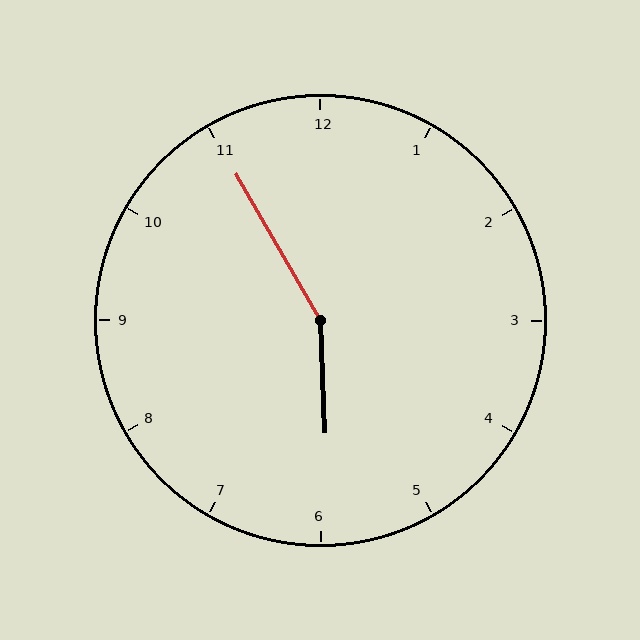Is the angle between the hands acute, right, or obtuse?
It is obtuse.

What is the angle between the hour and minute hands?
Approximately 152 degrees.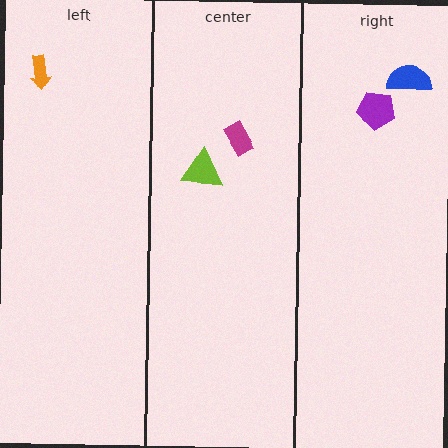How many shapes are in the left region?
1.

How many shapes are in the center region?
2.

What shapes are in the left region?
The orange arrow.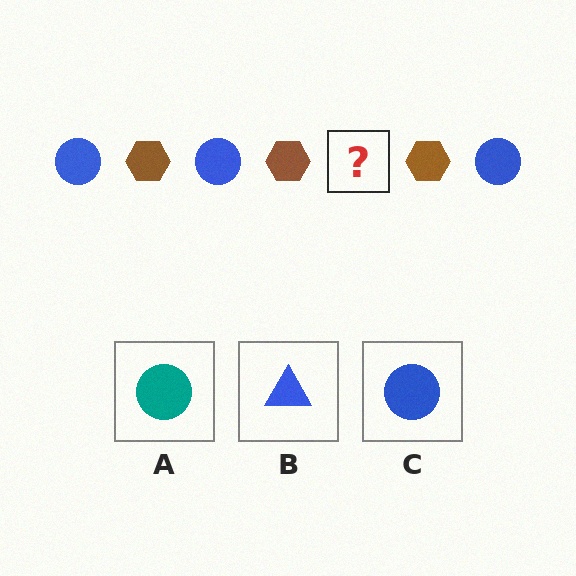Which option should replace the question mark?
Option C.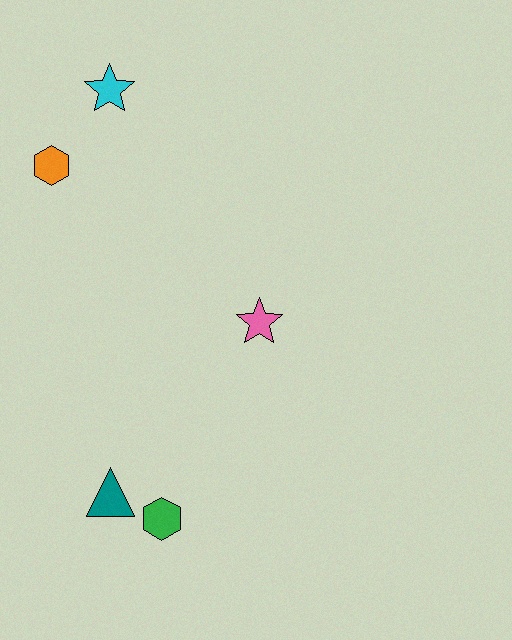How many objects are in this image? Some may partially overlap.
There are 5 objects.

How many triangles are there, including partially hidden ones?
There is 1 triangle.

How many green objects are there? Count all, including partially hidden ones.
There is 1 green object.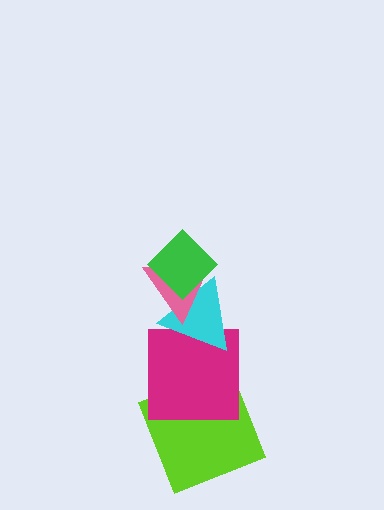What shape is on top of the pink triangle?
The green diamond is on top of the pink triangle.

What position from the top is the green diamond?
The green diamond is 1st from the top.